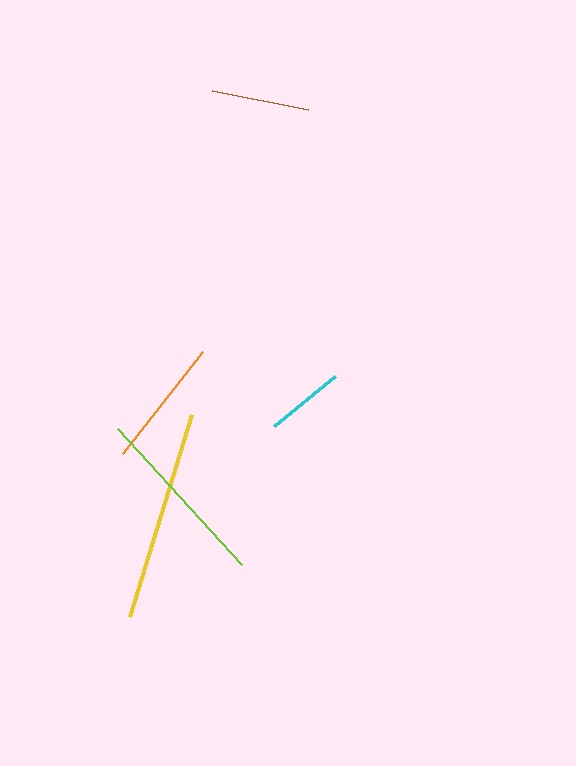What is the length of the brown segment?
The brown segment is approximately 98 pixels long.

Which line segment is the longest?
The yellow line is the longest at approximately 211 pixels.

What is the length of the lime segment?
The lime segment is approximately 184 pixels long.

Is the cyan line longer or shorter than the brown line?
The brown line is longer than the cyan line.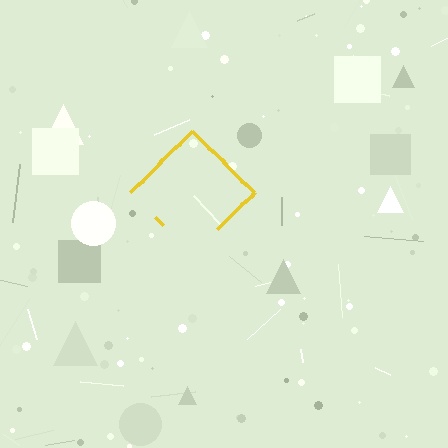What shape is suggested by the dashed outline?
The dashed outline suggests a diamond.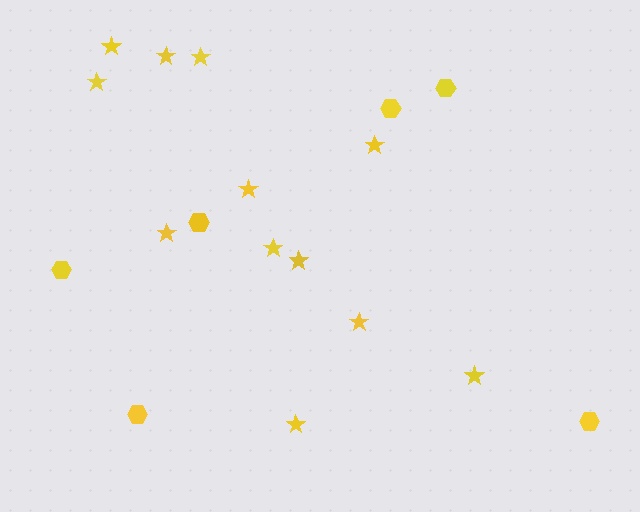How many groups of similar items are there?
There are 2 groups: one group of hexagons (6) and one group of stars (12).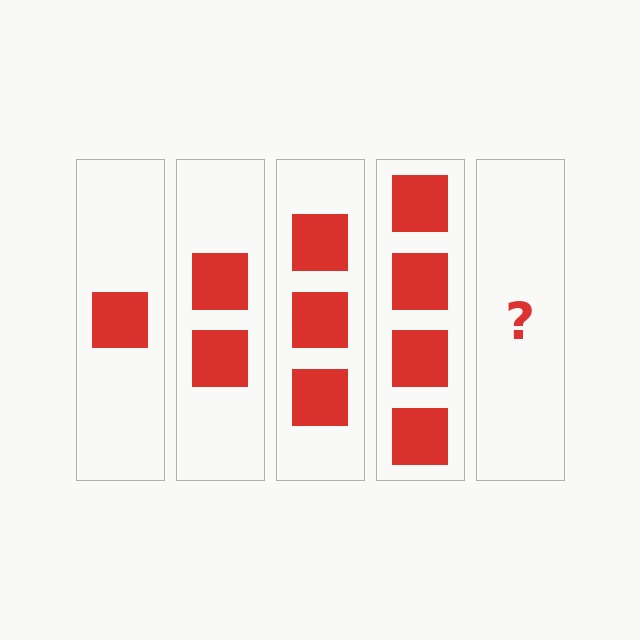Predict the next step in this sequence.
The next step is 5 squares.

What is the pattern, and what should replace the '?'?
The pattern is that each step adds one more square. The '?' should be 5 squares.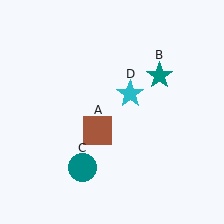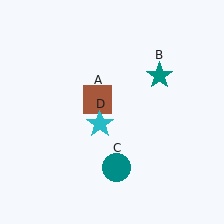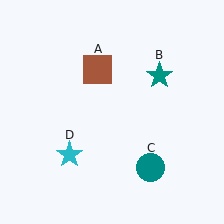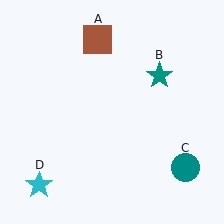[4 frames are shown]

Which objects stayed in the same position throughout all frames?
Teal star (object B) remained stationary.